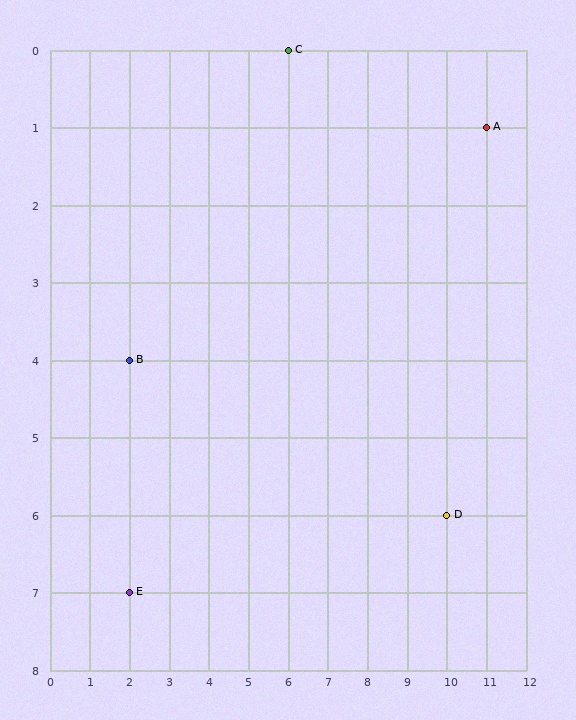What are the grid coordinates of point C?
Point C is at grid coordinates (6, 0).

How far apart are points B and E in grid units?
Points B and E are 3 rows apart.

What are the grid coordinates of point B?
Point B is at grid coordinates (2, 4).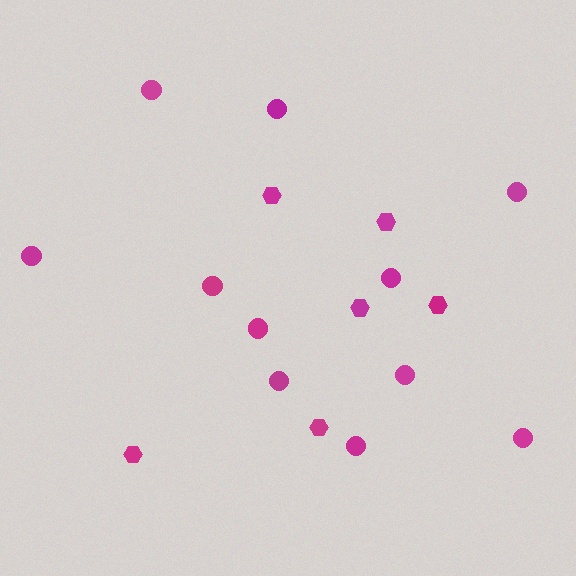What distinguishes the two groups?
There are 2 groups: one group of hexagons (6) and one group of circles (11).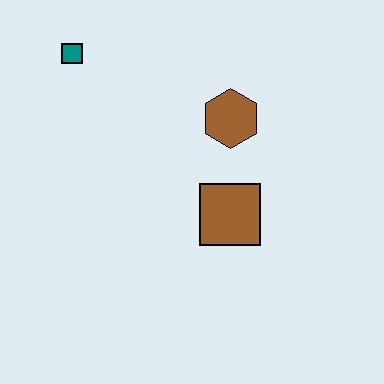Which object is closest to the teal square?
The brown hexagon is closest to the teal square.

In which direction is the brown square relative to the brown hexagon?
The brown square is below the brown hexagon.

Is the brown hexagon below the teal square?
Yes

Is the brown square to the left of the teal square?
No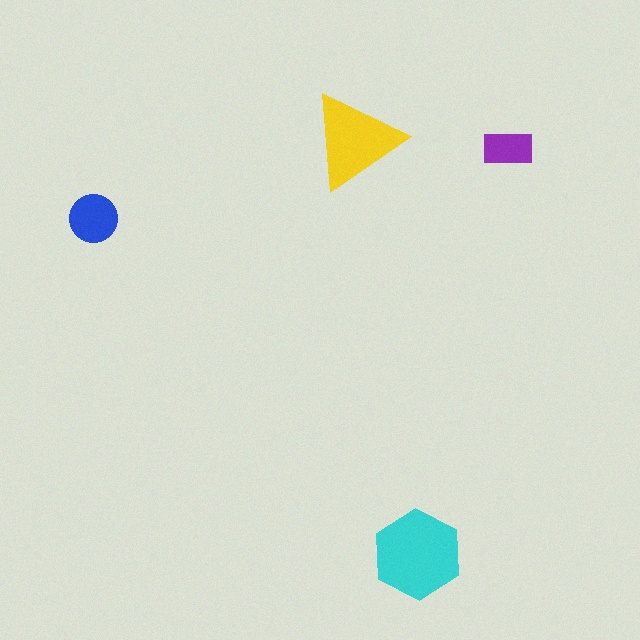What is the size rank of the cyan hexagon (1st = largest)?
1st.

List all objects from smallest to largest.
The purple rectangle, the blue circle, the yellow triangle, the cyan hexagon.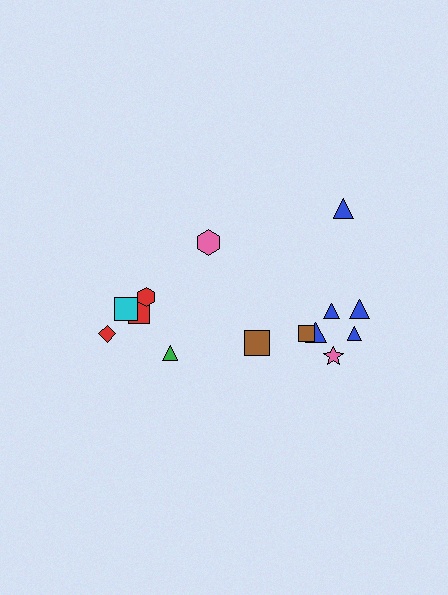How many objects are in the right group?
There are 8 objects.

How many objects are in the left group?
There are 6 objects.